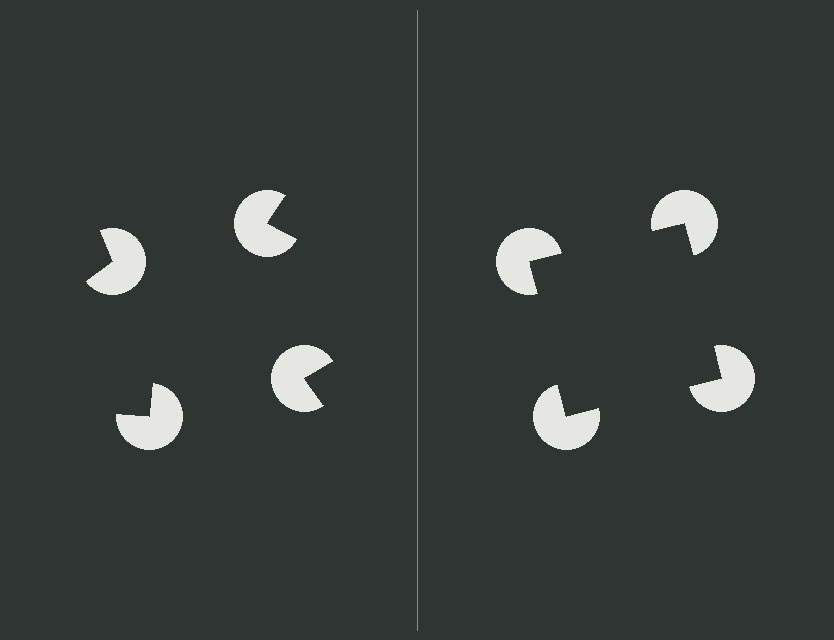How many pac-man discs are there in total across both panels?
8 — 4 on each side.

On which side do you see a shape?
An illusory square appears on the right side. On the left side the wedge cuts are rotated, so no coherent shape forms.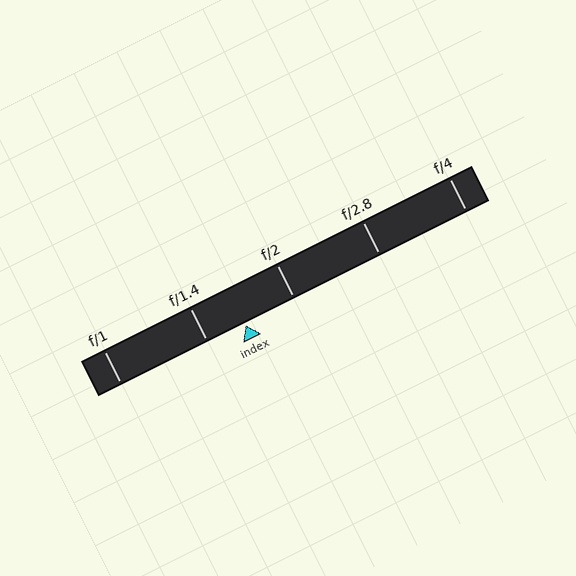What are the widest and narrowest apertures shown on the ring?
The widest aperture shown is f/1 and the narrowest is f/4.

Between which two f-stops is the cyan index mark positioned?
The index mark is between f/1.4 and f/2.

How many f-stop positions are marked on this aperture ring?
There are 5 f-stop positions marked.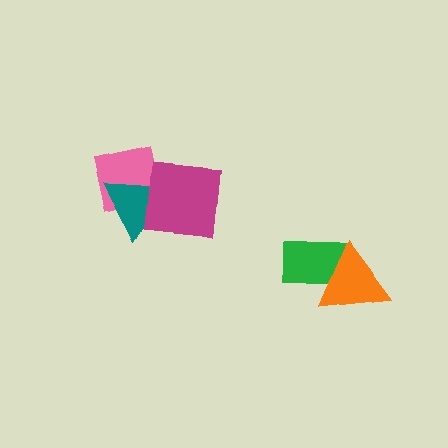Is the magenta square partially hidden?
No, no other shape covers it.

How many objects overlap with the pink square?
2 objects overlap with the pink square.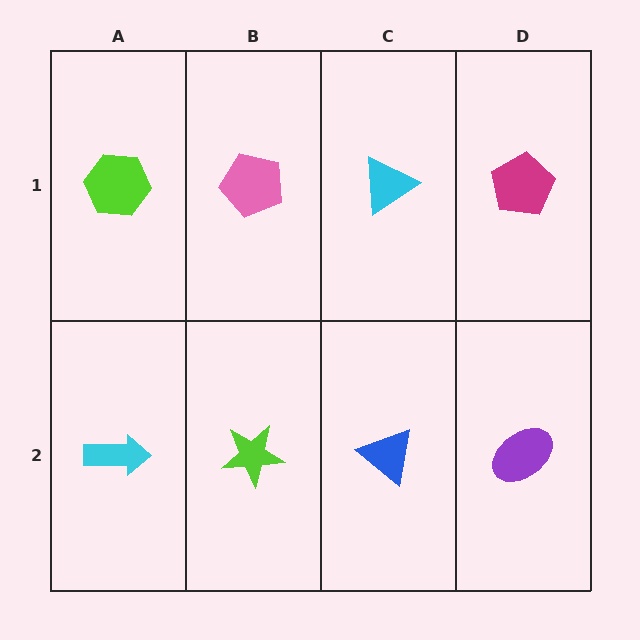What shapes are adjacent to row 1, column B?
A lime star (row 2, column B), a lime hexagon (row 1, column A), a cyan triangle (row 1, column C).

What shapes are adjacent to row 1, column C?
A blue triangle (row 2, column C), a pink pentagon (row 1, column B), a magenta pentagon (row 1, column D).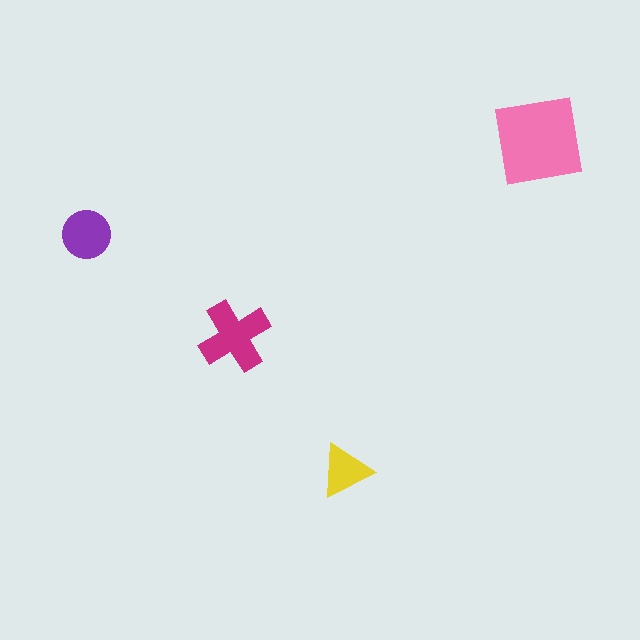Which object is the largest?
The pink square.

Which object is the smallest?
The yellow triangle.